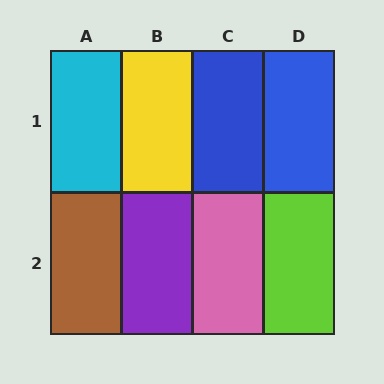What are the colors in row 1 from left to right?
Cyan, yellow, blue, blue.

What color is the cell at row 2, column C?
Pink.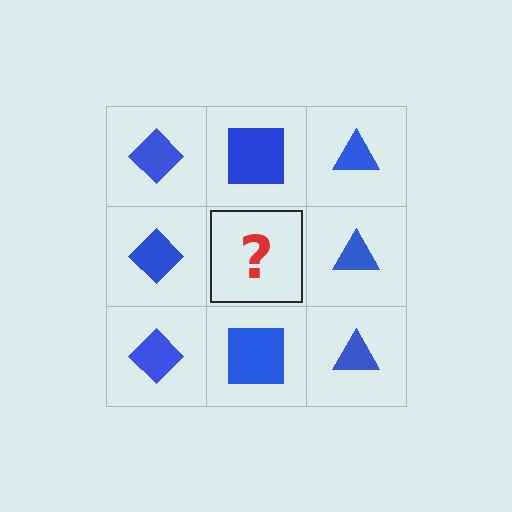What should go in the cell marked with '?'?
The missing cell should contain a blue square.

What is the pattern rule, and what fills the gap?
The rule is that each column has a consistent shape. The gap should be filled with a blue square.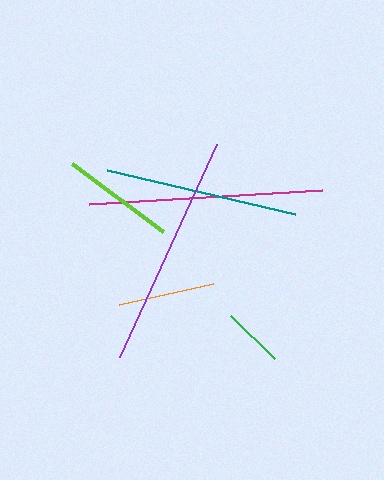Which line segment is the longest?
The purple line is the longest at approximately 234 pixels.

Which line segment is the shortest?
The green line is the shortest at approximately 61 pixels.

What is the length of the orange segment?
The orange segment is approximately 96 pixels long.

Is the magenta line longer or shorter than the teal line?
The magenta line is longer than the teal line.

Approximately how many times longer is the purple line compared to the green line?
The purple line is approximately 3.8 times the length of the green line.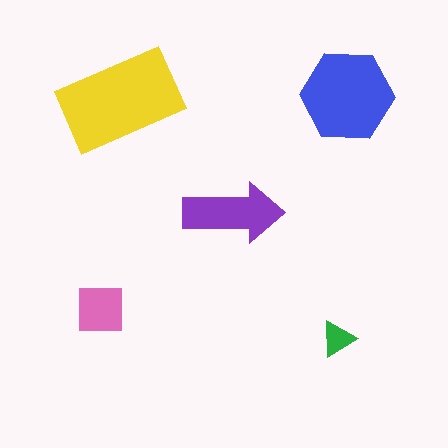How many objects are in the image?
There are 5 objects in the image.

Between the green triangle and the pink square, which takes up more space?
The pink square.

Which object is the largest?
The yellow rectangle.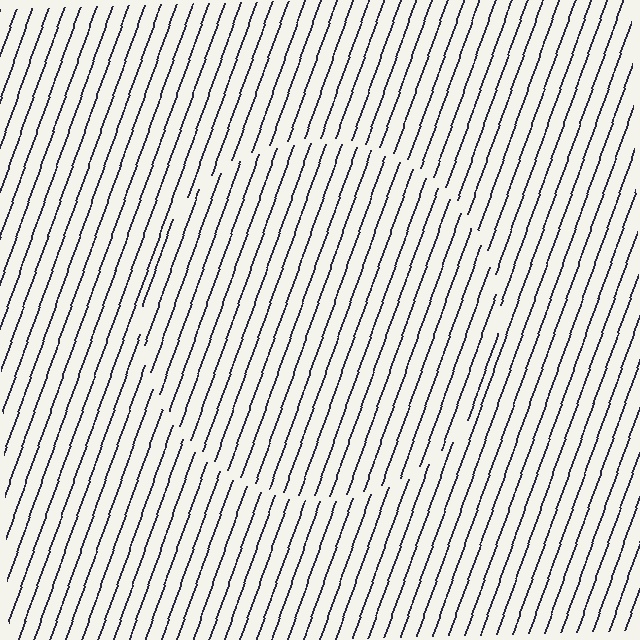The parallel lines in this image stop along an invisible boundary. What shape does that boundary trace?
An illusory circle. The interior of the shape contains the same grating, shifted by half a period — the contour is defined by the phase discontinuity where line-ends from the inner and outer gratings abut.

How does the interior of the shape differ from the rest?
The interior of the shape contains the same grating, shifted by half a period — the contour is defined by the phase discontinuity where line-ends from the inner and outer gratings abut.